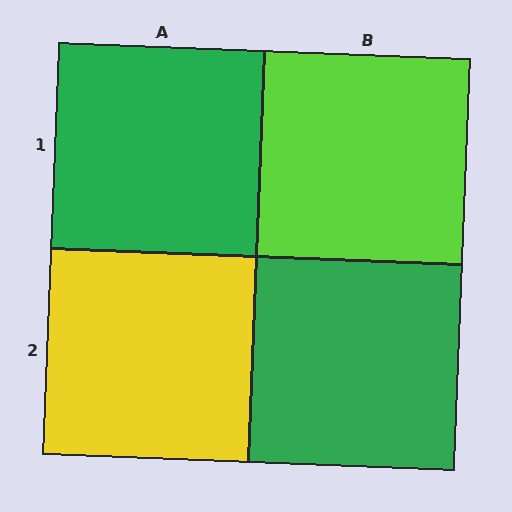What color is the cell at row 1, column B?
Lime.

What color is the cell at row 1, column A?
Green.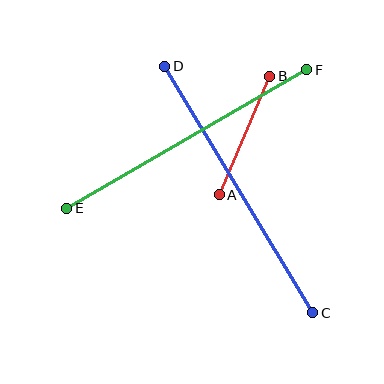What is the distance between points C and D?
The distance is approximately 288 pixels.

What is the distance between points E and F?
The distance is approximately 277 pixels.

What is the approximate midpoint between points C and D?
The midpoint is at approximately (239, 189) pixels.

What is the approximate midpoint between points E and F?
The midpoint is at approximately (187, 139) pixels.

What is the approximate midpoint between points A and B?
The midpoint is at approximately (244, 135) pixels.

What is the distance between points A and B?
The distance is approximately 129 pixels.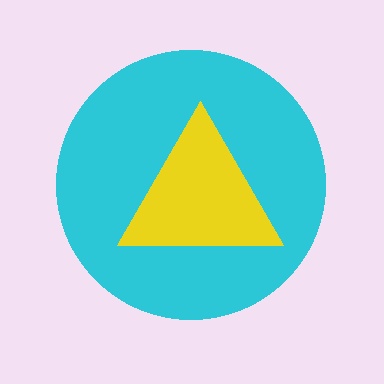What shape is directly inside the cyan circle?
The yellow triangle.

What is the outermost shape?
The cyan circle.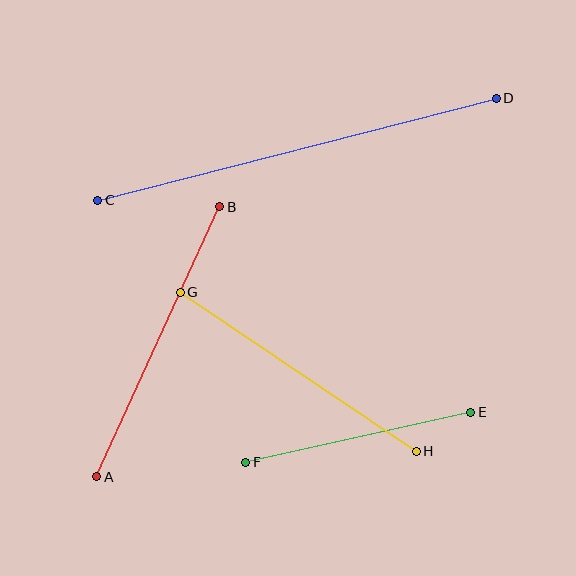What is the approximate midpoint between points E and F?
The midpoint is at approximately (358, 437) pixels.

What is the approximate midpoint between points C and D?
The midpoint is at approximately (297, 149) pixels.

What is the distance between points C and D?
The distance is approximately 411 pixels.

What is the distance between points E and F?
The distance is approximately 231 pixels.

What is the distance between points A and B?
The distance is approximately 297 pixels.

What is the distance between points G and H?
The distance is approximately 284 pixels.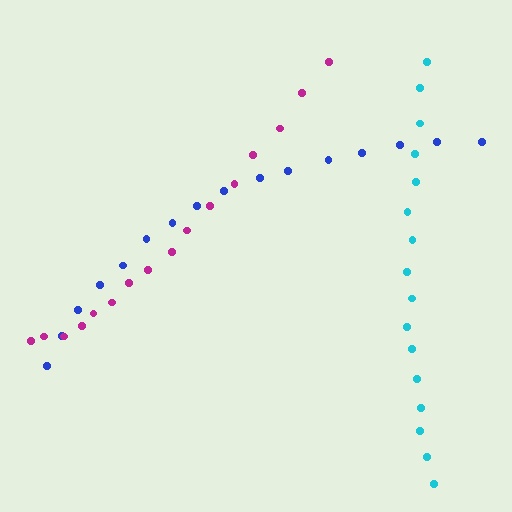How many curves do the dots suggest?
There are 3 distinct paths.